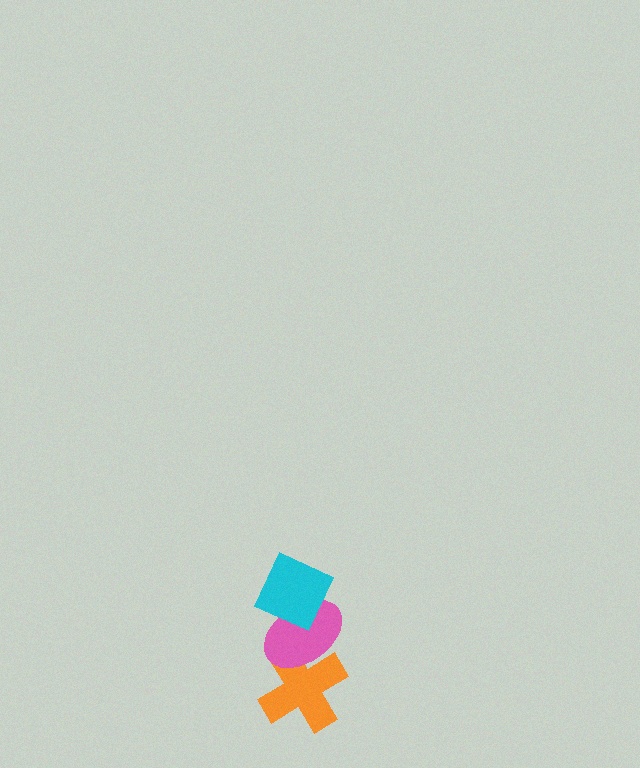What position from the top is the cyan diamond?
The cyan diamond is 1st from the top.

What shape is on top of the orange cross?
The pink ellipse is on top of the orange cross.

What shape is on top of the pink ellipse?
The cyan diamond is on top of the pink ellipse.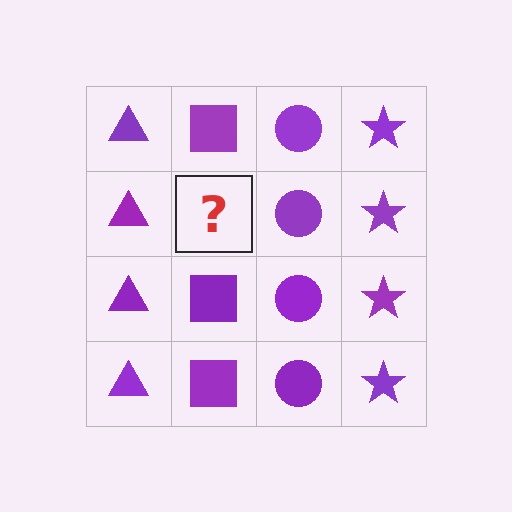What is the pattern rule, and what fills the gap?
The rule is that each column has a consistent shape. The gap should be filled with a purple square.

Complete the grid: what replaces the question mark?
The question mark should be replaced with a purple square.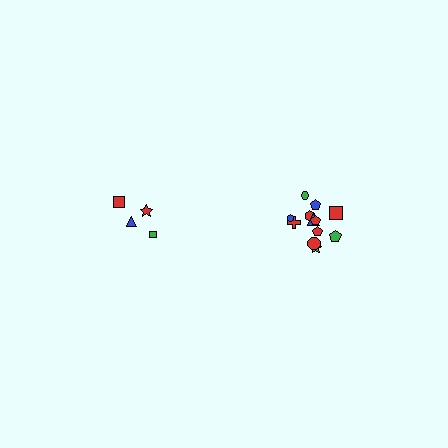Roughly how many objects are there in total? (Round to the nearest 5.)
Roughly 15 objects in total.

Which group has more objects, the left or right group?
The right group.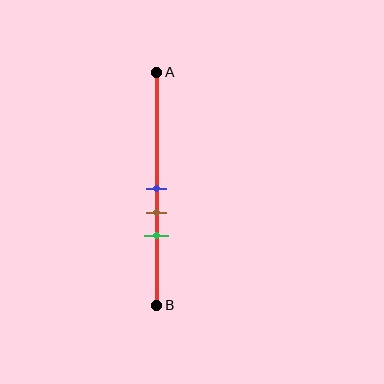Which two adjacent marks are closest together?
The blue and brown marks are the closest adjacent pair.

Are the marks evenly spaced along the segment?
Yes, the marks are approximately evenly spaced.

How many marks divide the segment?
There are 3 marks dividing the segment.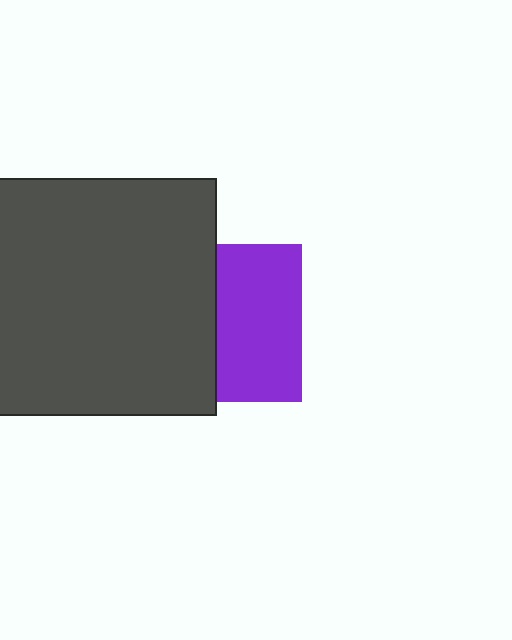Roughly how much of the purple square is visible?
About half of it is visible (roughly 53%).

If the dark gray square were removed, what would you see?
You would see the complete purple square.